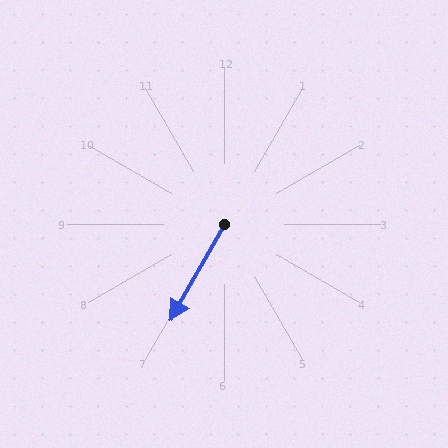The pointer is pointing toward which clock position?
Roughly 7 o'clock.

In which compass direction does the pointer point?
Southwest.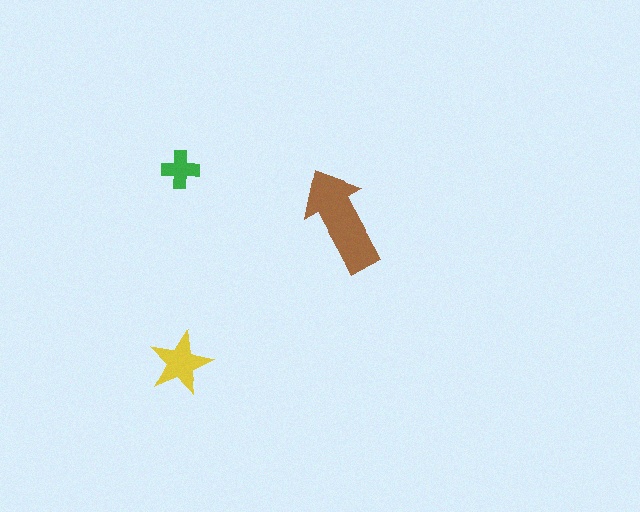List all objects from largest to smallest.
The brown arrow, the yellow star, the green cross.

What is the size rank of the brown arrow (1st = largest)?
1st.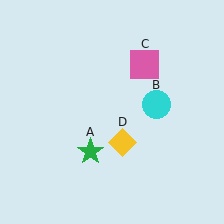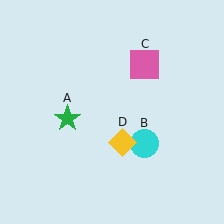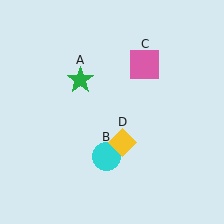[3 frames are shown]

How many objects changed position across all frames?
2 objects changed position: green star (object A), cyan circle (object B).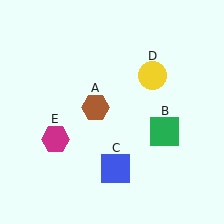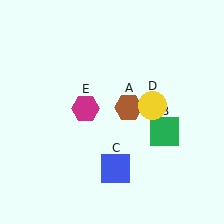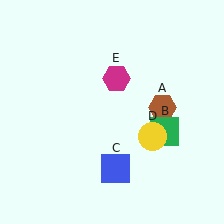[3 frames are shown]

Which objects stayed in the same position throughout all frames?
Green square (object B) and blue square (object C) remained stationary.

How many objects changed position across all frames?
3 objects changed position: brown hexagon (object A), yellow circle (object D), magenta hexagon (object E).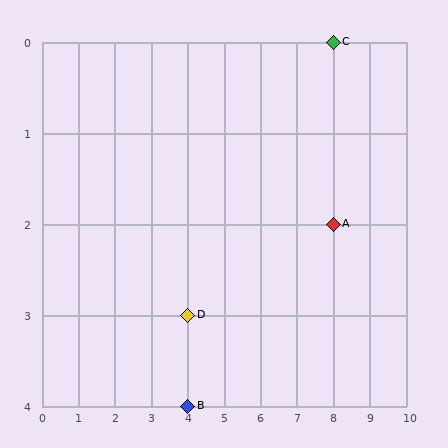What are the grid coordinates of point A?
Point A is at grid coordinates (8, 2).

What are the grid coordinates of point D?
Point D is at grid coordinates (4, 3).